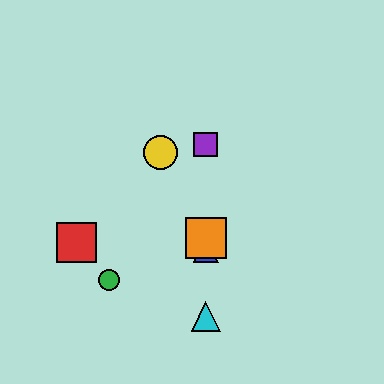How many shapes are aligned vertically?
4 shapes (the blue triangle, the purple square, the orange square, the cyan triangle) are aligned vertically.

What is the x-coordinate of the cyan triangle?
The cyan triangle is at x≈206.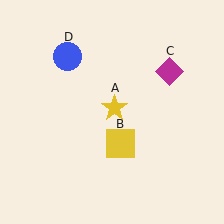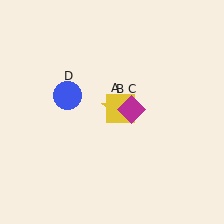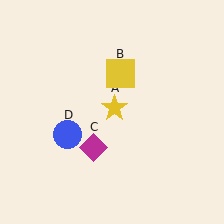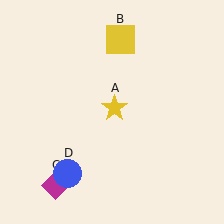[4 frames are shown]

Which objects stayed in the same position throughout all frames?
Yellow star (object A) remained stationary.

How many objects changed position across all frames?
3 objects changed position: yellow square (object B), magenta diamond (object C), blue circle (object D).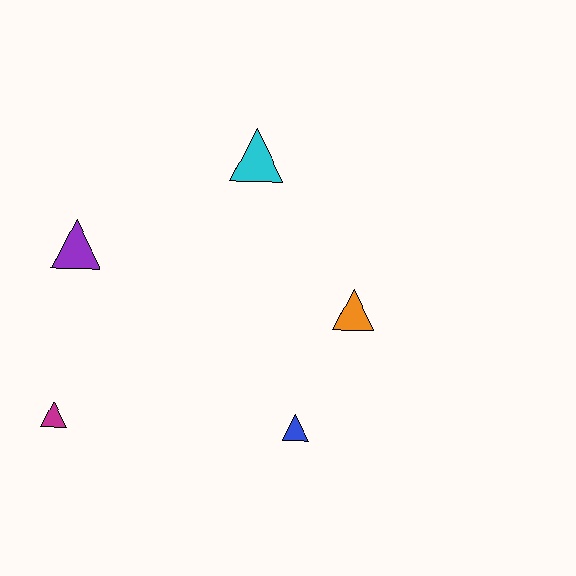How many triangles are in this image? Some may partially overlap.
There are 5 triangles.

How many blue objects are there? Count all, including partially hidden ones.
There is 1 blue object.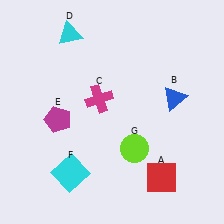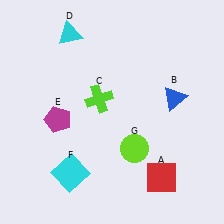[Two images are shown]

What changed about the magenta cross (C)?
In Image 1, C is magenta. In Image 2, it changed to lime.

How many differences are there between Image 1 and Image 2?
There is 1 difference between the two images.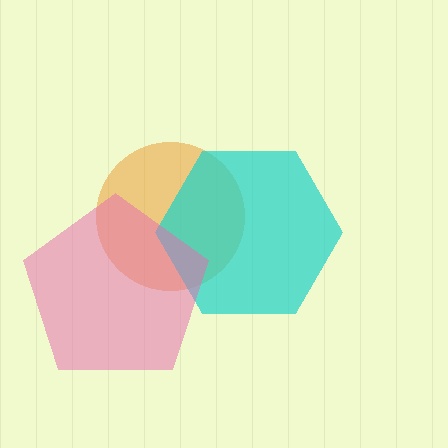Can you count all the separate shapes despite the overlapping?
Yes, there are 3 separate shapes.